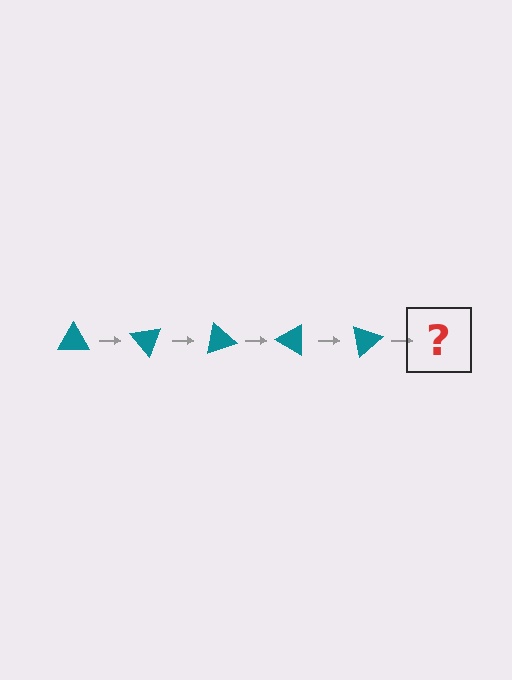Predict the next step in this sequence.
The next step is a teal triangle rotated 250 degrees.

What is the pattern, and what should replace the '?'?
The pattern is that the triangle rotates 50 degrees each step. The '?' should be a teal triangle rotated 250 degrees.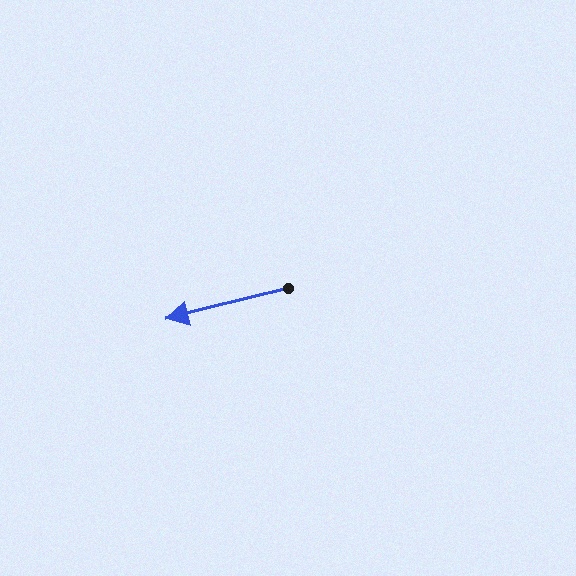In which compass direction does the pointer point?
West.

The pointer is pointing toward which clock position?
Roughly 9 o'clock.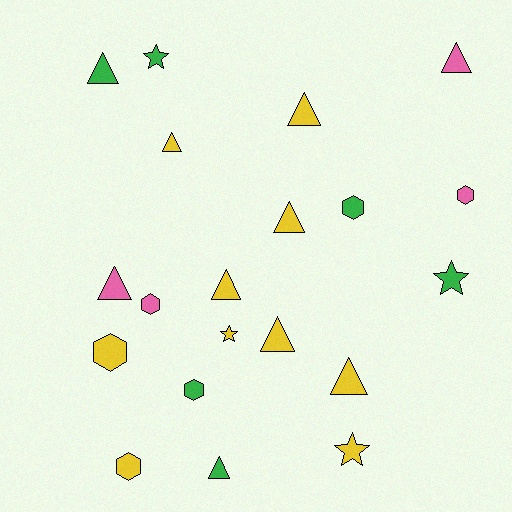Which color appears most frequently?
Yellow, with 10 objects.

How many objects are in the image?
There are 20 objects.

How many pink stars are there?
There are no pink stars.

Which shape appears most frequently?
Triangle, with 10 objects.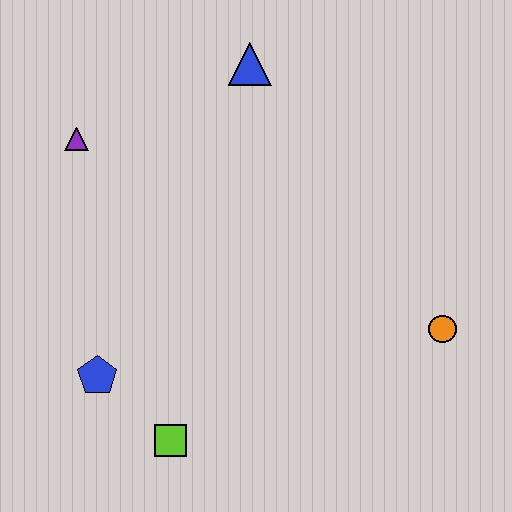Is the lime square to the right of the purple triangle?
Yes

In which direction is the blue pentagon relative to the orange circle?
The blue pentagon is to the left of the orange circle.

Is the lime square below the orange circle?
Yes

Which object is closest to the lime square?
The blue pentagon is closest to the lime square.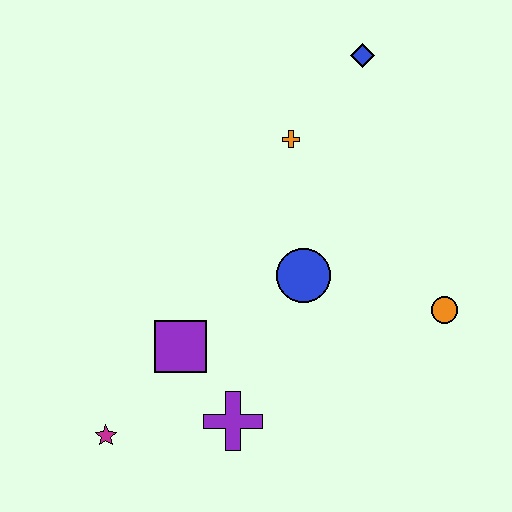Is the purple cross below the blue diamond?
Yes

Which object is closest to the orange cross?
The blue diamond is closest to the orange cross.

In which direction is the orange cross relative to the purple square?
The orange cross is above the purple square.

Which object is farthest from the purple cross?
The blue diamond is farthest from the purple cross.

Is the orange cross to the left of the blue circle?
Yes